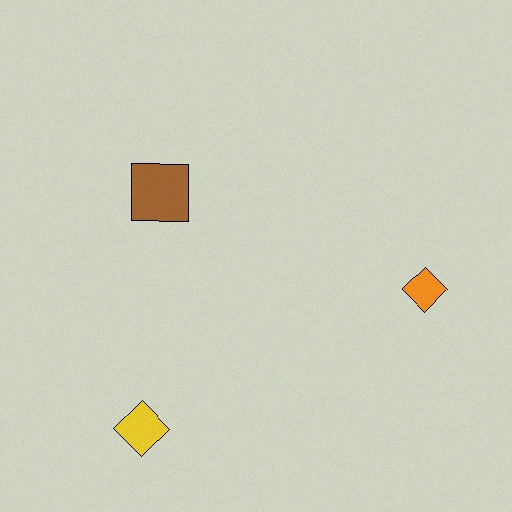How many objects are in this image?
There are 3 objects.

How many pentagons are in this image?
There are no pentagons.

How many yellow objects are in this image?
There is 1 yellow object.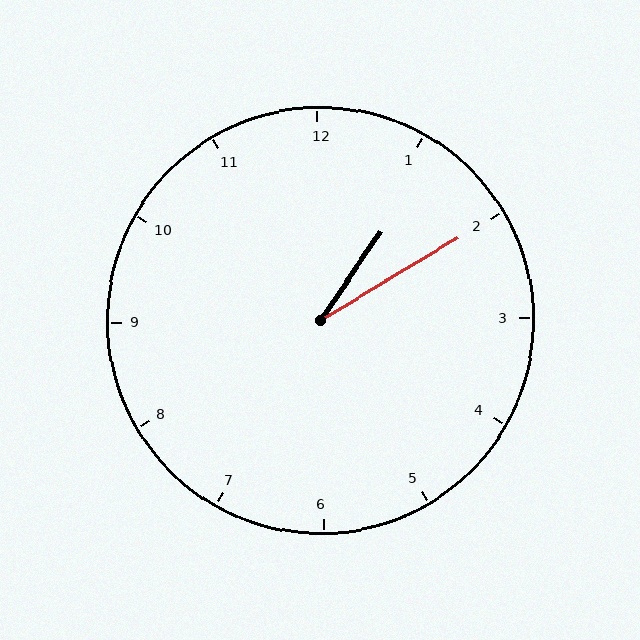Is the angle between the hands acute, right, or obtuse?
It is acute.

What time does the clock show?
1:10.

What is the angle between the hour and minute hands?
Approximately 25 degrees.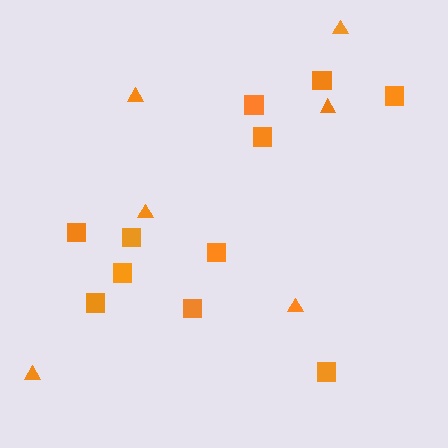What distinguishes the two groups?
There are 2 groups: one group of triangles (6) and one group of squares (11).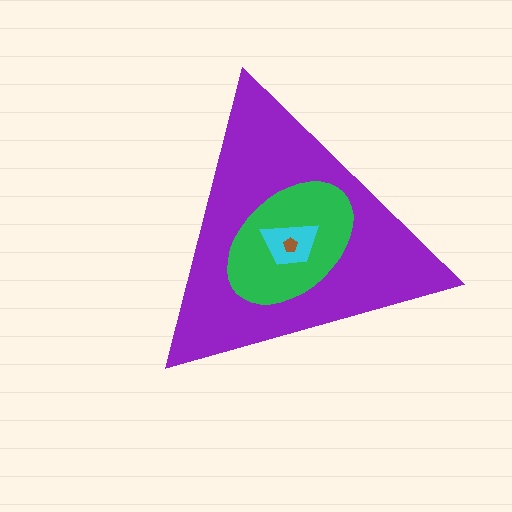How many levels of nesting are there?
4.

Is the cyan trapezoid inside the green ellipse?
Yes.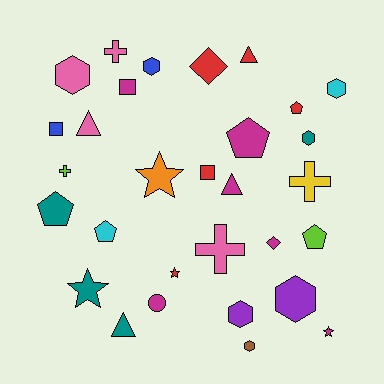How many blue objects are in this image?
There are 2 blue objects.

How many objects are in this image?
There are 30 objects.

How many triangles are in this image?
There are 4 triangles.